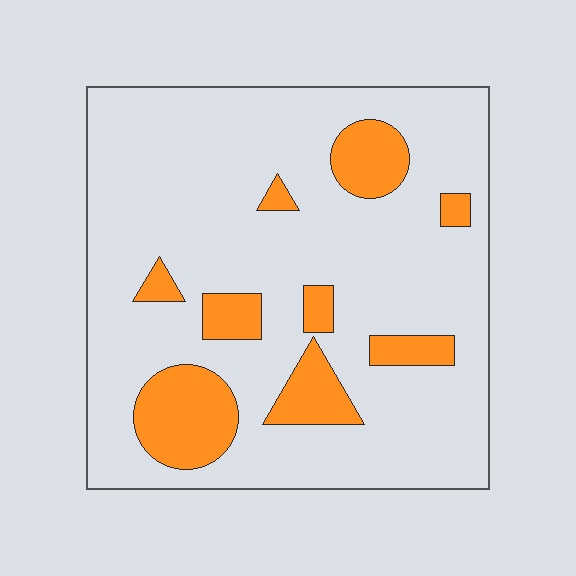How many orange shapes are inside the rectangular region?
9.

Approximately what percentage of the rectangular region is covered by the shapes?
Approximately 20%.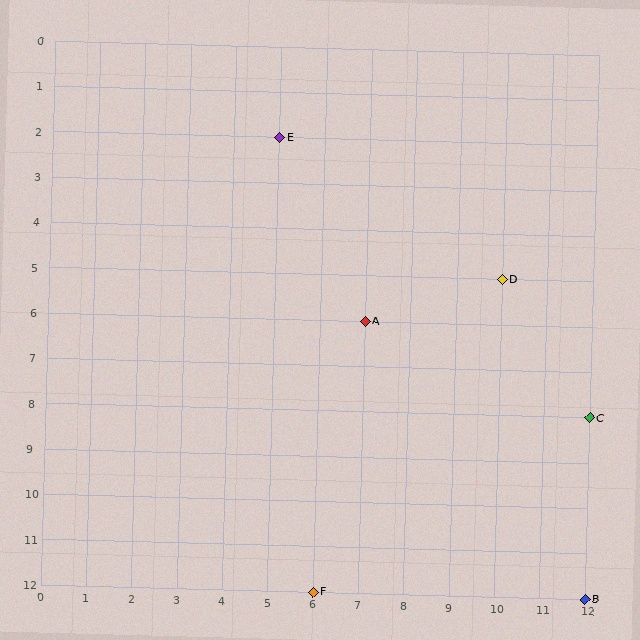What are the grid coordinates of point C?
Point C is at grid coordinates (12, 8).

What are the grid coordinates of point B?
Point B is at grid coordinates (12, 12).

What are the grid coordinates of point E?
Point E is at grid coordinates (5, 2).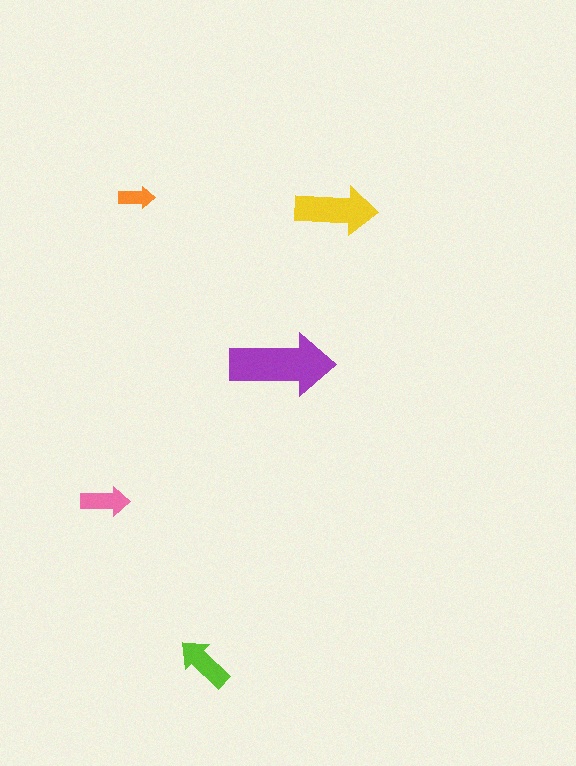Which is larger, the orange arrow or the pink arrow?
The pink one.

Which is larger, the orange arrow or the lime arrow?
The lime one.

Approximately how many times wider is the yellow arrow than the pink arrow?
About 1.5 times wider.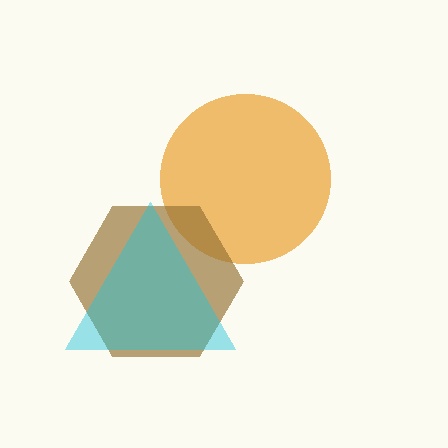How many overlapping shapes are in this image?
There are 3 overlapping shapes in the image.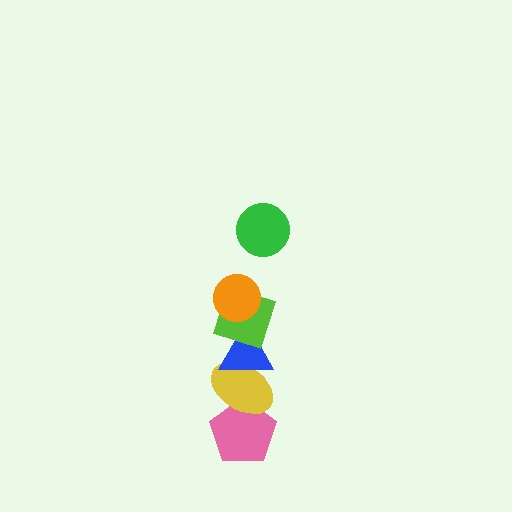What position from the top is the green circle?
The green circle is 1st from the top.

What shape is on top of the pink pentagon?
The yellow ellipse is on top of the pink pentagon.